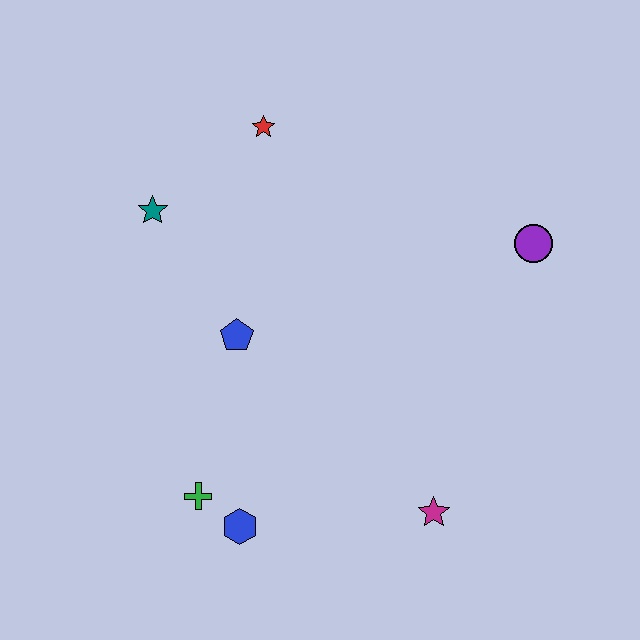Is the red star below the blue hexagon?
No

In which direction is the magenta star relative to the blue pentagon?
The magenta star is to the right of the blue pentagon.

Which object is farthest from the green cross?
The purple circle is farthest from the green cross.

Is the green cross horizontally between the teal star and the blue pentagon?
Yes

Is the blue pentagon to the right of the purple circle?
No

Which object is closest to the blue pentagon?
The teal star is closest to the blue pentagon.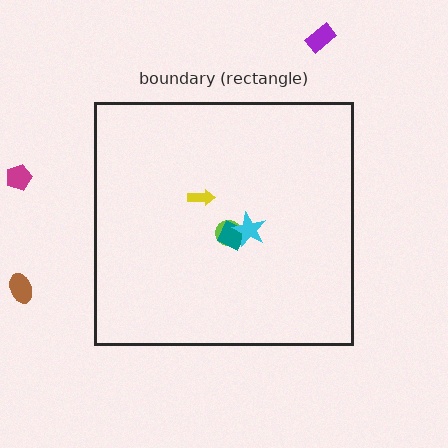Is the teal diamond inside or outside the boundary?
Inside.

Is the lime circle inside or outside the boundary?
Inside.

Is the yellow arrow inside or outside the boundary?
Inside.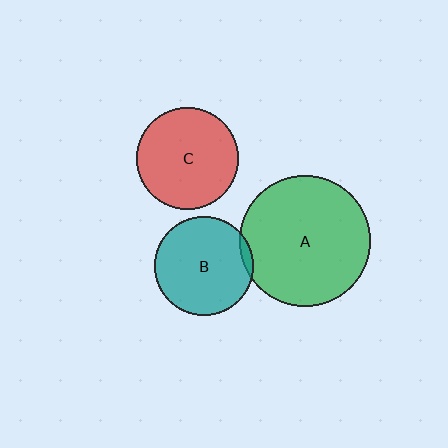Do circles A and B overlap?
Yes.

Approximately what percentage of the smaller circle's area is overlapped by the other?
Approximately 5%.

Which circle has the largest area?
Circle A (green).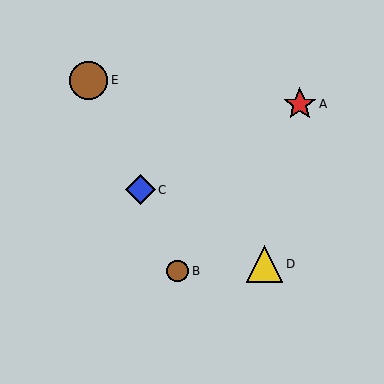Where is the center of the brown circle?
The center of the brown circle is at (178, 271).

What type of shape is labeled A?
Shape A is a red star.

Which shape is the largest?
The brown circle (labeled E) is the largest.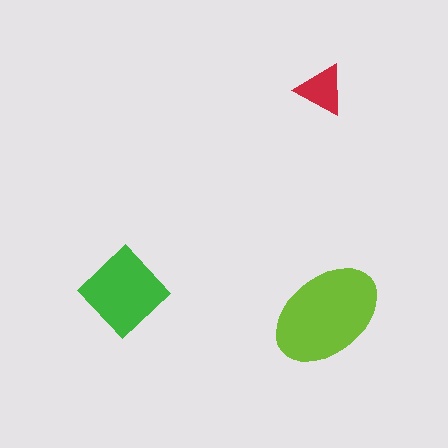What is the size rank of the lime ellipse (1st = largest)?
1st.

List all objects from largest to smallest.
The lime ellipse, the green diamond, the red triangle.